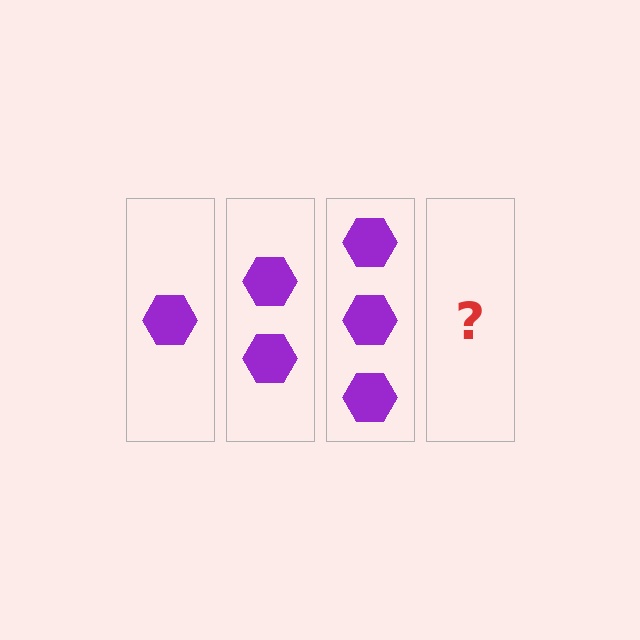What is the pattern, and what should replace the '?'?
The pattern is that each step adds one more hexagon. The '?' should be 4 hexagons.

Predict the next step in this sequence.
The next step is 4 hexagons.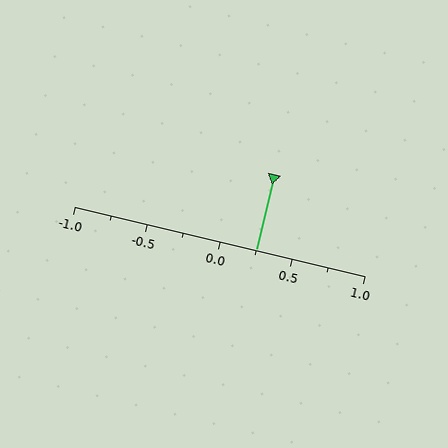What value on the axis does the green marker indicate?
The marker indicates approximately 0.25.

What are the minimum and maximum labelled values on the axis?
The axis runs from -1.0 to 1.0.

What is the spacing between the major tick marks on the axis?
The major ticks are spaced 0.5 apart.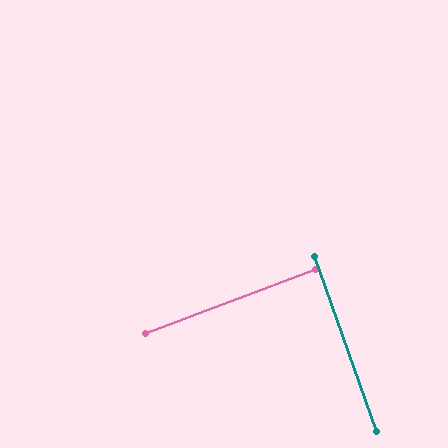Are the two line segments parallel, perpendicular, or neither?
Perpendicular — they meet at approximately 89°.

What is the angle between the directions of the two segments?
Approximately 89 degrees.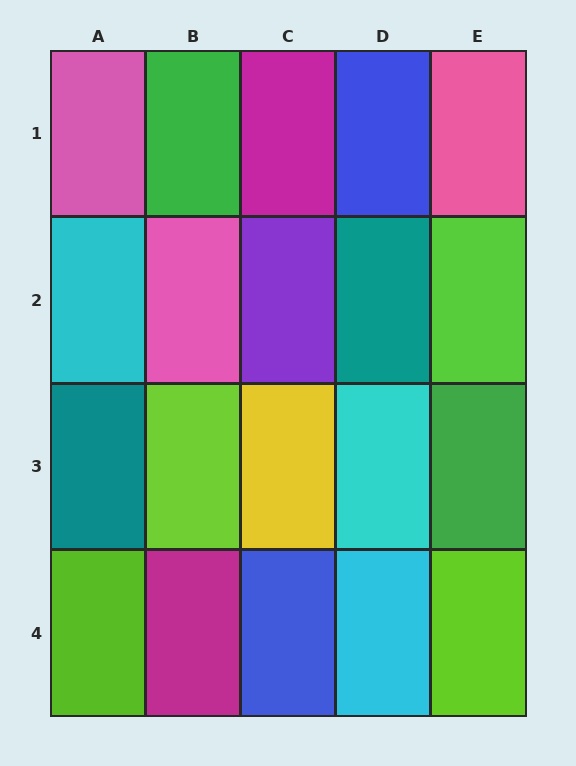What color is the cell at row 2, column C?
Purple.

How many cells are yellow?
1 cell is yellow.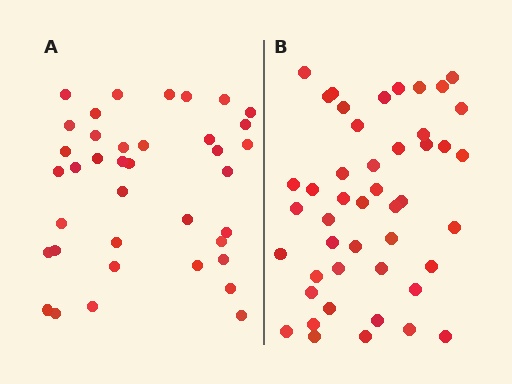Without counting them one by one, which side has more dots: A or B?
Region B (the right region) has more dots.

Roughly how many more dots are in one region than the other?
Region B has roughly 8 or so more dots than region A.